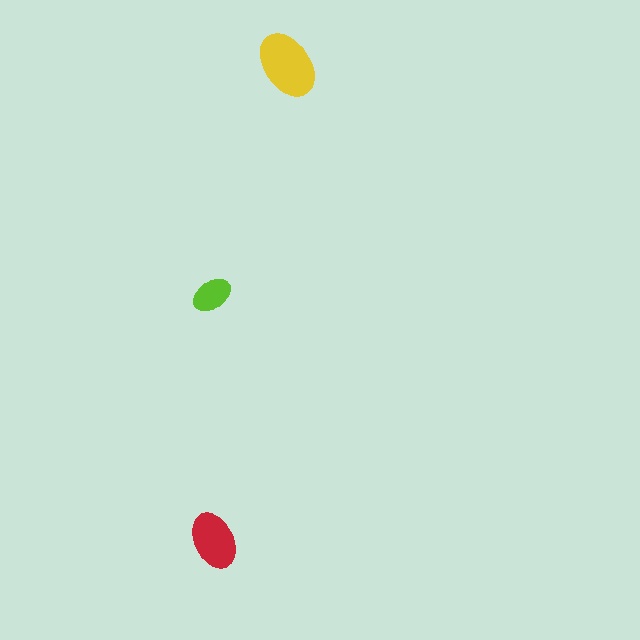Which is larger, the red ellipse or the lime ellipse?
The red one.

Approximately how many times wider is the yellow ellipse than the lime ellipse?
About 1.5 times wider.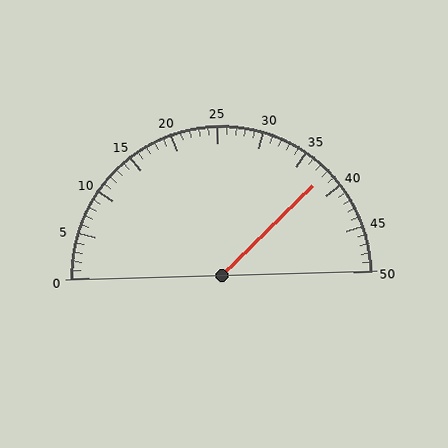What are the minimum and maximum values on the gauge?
The gauge ranges from 0 to 50.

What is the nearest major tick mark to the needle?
The nearest major tick mark is 40.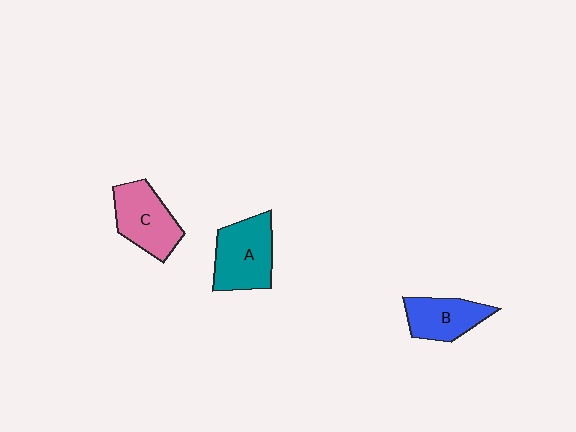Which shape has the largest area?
Shape A (teal).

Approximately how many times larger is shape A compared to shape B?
Approximately 1.3 times.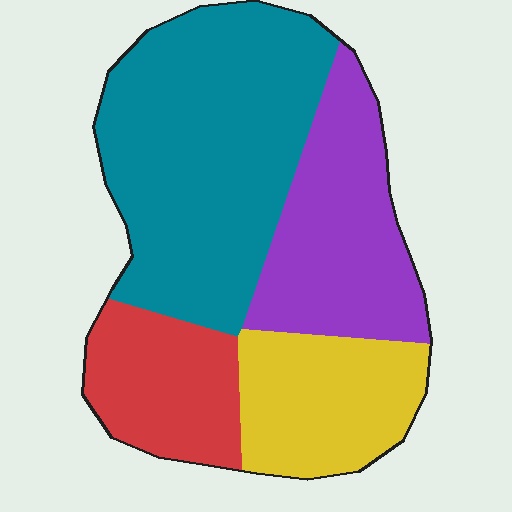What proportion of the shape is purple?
Purple takes up about one quarter (1/4) of the shape.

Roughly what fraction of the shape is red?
Red covers about 15% of the shape.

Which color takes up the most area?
Teal, at roughly 45%.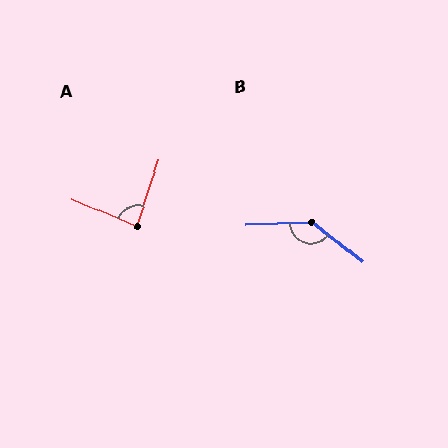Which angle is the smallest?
A, at approximately 85 degrees.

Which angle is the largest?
B, at approximately 140 degrees.